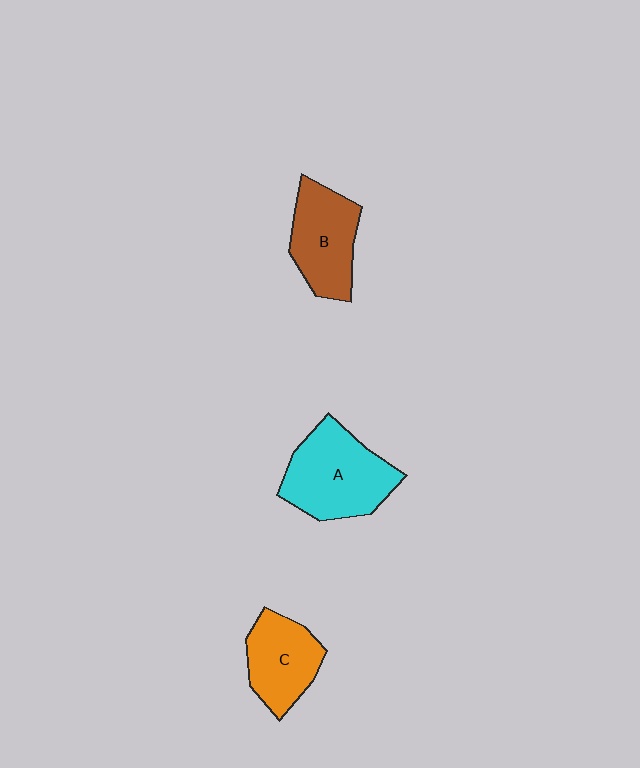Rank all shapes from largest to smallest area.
From largest to smallest: A (cyan), B (brown), C (orange).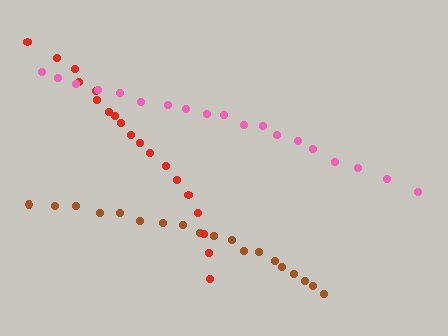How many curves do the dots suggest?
There are 3 distinct paths.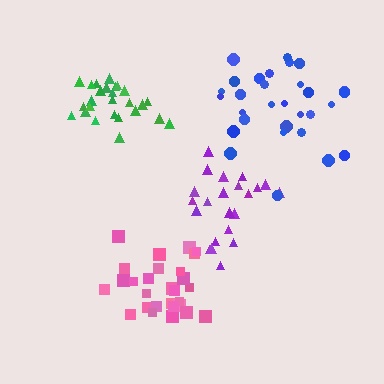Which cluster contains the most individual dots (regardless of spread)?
Blue (30).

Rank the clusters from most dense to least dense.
pink, green, purple, blue.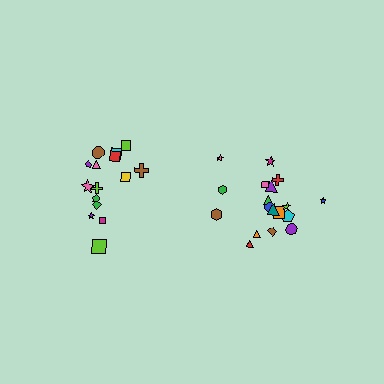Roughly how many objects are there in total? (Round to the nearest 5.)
Roughly 35 objects in total.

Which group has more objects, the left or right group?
The right group.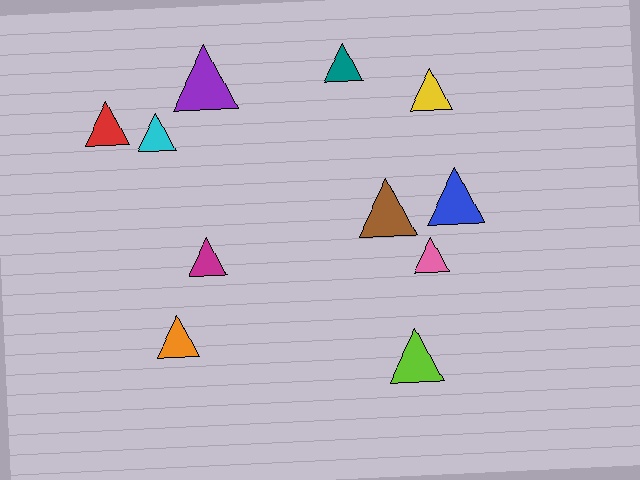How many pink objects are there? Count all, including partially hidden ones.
There is 1 pink object.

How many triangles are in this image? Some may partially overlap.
There are 11 triangles.